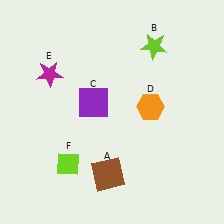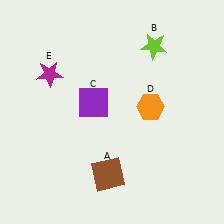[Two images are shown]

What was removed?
The lime diamond (F) was removed in Image 2.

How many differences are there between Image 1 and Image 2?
There is 1 difference between the two images.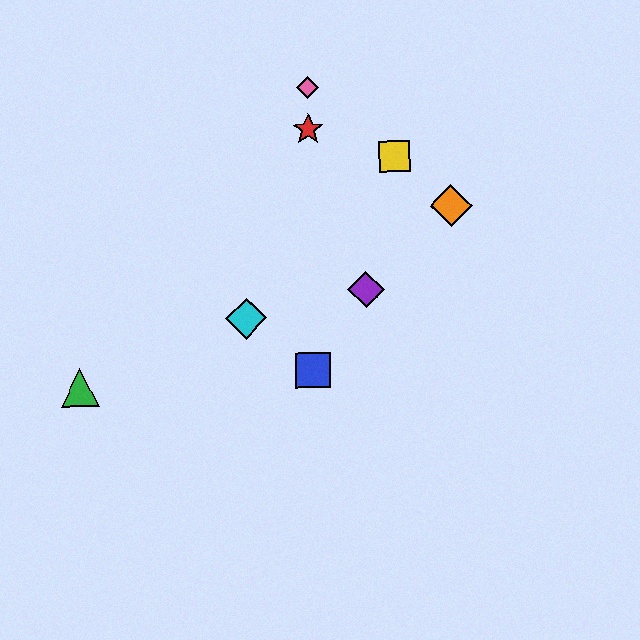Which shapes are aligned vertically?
The red star, the blue square, the pink diamond are aligned vertically.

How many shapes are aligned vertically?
3 shapes (the red star, the blue square, the pink diamond) are aligned vertically.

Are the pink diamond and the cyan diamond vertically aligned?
No, the pink diamond is at x≈307 and the cyan diamond is at x≈246.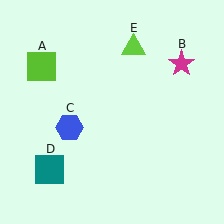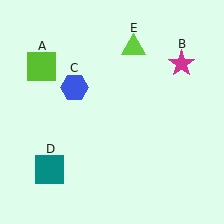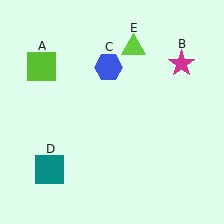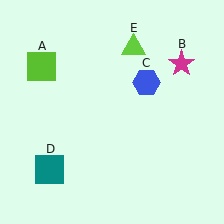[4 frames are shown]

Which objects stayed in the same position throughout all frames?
Lime square (object A) and magenta star (object B) and teal square (object D) and lime triangle (object E) remained stationary.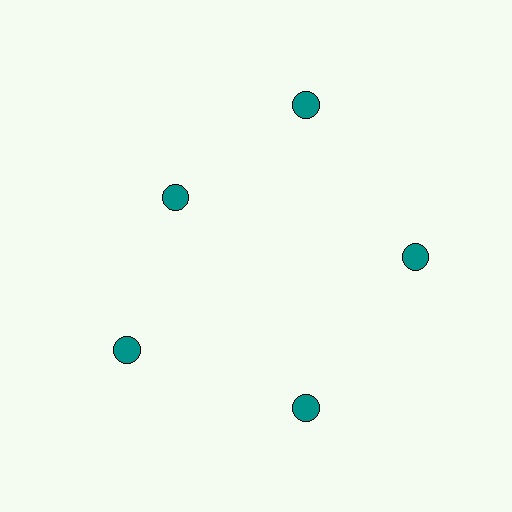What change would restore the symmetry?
The symmetry would be restored by moving it outward, back onto the ring so that all 5 circles sit at equal angles and equal distance from the center.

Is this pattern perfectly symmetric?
No. The 5 teal circles are arranged in a ring, but one element near the 10 o'clock position is pulled inward toward the center, breaking the 5-fold rotational symmetry.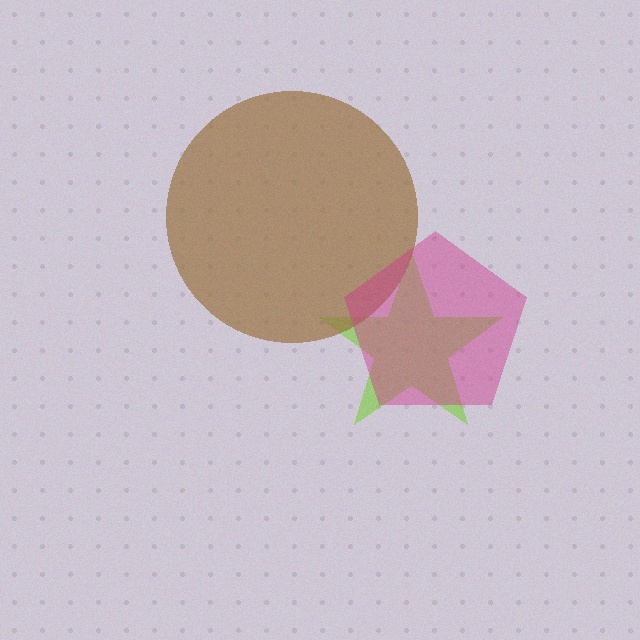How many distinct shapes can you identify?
There are 3 distinct shapes: a lime star, a brown circle, a magenta pentagon.